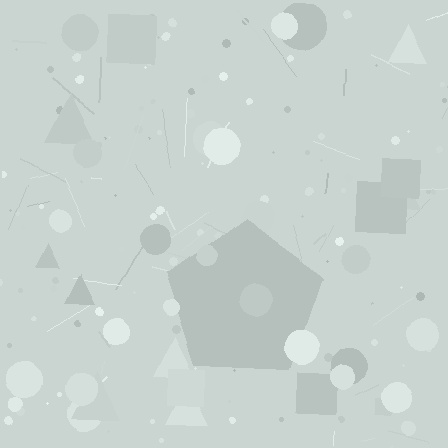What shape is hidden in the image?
A pentagon is hidden in the image.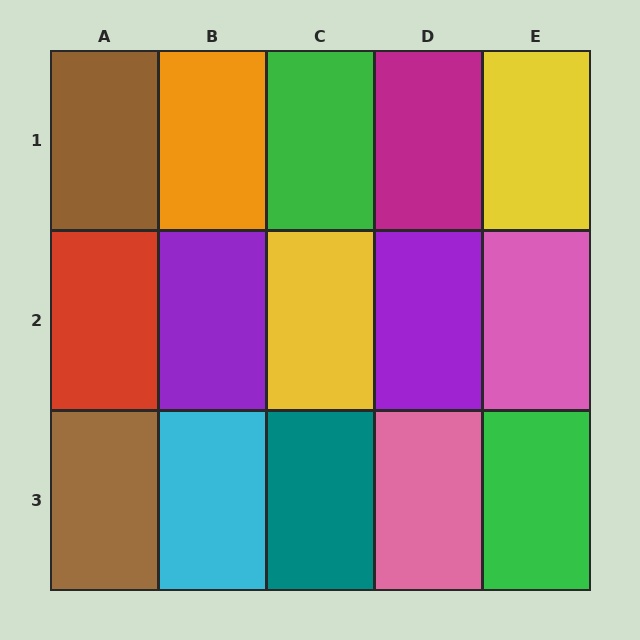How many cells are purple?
2 cells are purple.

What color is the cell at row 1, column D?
Magenta.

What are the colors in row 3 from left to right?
Brown, cyan, teal, pink, green.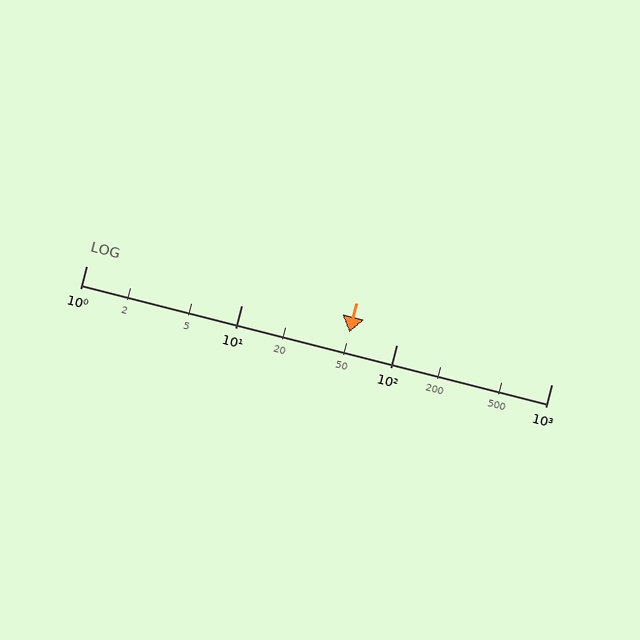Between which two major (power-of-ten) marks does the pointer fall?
The pointer is between 10 and 100.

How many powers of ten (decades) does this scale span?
The scale spans 3 decades, from 1 to 1000.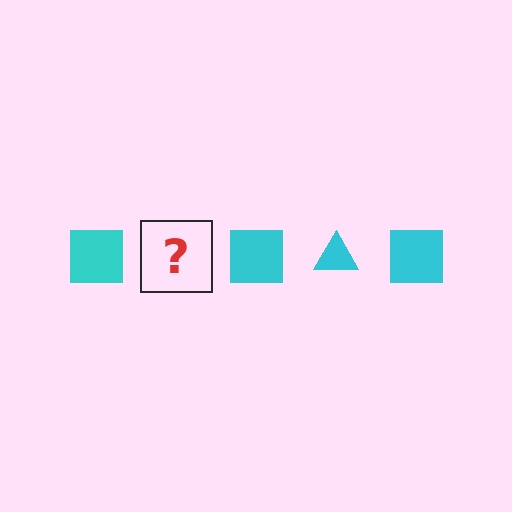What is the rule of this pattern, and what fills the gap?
The rule is that the pattern cycles through square, triangle shapes in cyan. The gap should be filled with a cyan triangle.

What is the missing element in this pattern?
The missing element is a cyan triangle.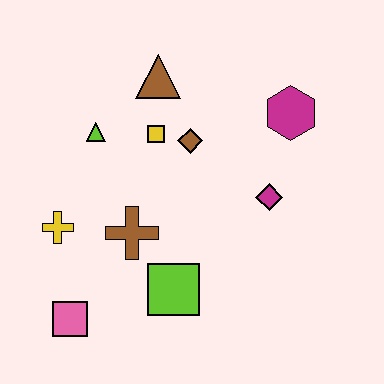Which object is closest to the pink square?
The yellow cross is closest to the pink square.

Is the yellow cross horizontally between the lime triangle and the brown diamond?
No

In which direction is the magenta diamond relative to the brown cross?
The magenta diamond is to the right of the brown cross.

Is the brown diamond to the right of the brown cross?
Yes